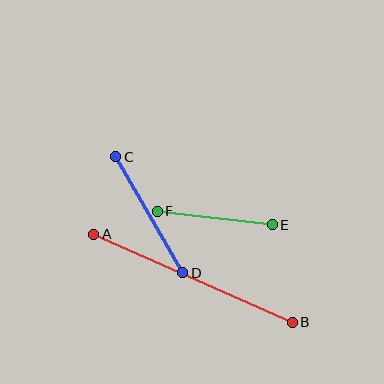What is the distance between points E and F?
The distance is approximately 116 pixels.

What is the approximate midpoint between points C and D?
The midpoint is at approximately (149, 215) pixels.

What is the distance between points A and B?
The distance is approximately 217 pixels.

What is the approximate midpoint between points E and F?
The midpoint is at approximately (215, 218) pixels.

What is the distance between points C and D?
The distance is approximately 134 pixels.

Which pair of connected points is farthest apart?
Points A and B are farthest apart.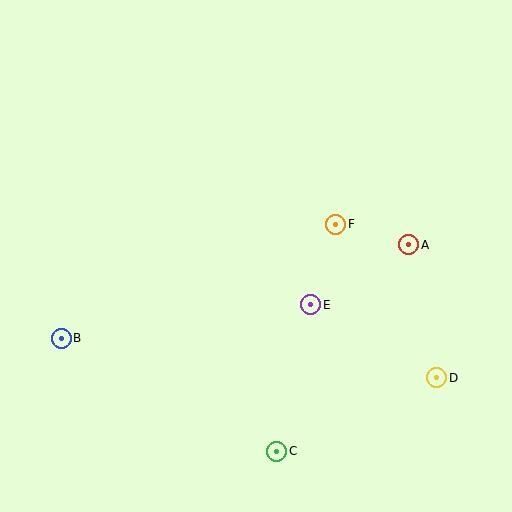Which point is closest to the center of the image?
Point E at (311, 305) is closest to the center.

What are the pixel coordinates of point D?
Point D is at (437, 378).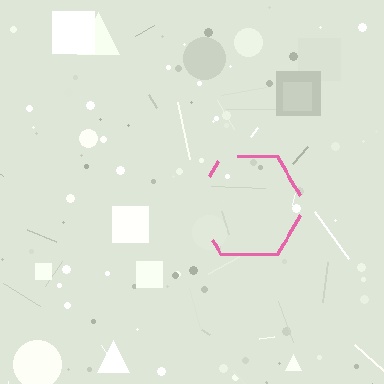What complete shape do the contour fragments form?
The contour fragments form a hexagon.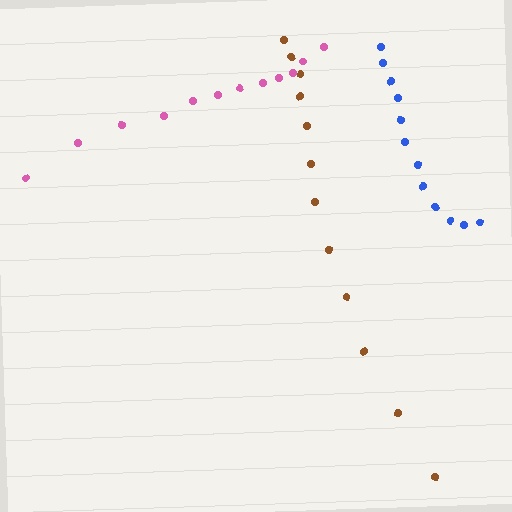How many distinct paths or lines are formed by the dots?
There are 3 distinct paths.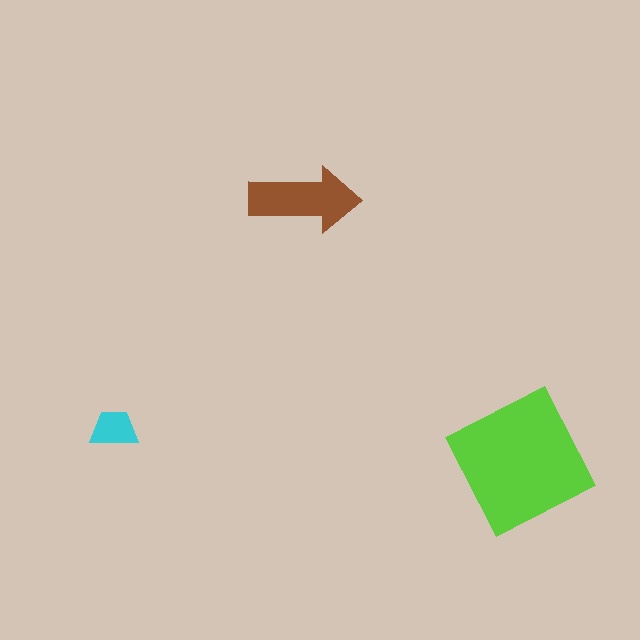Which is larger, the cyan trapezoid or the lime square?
The lime square.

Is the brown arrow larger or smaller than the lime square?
Smaller.